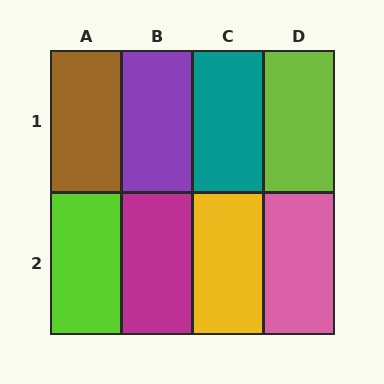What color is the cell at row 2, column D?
Pink.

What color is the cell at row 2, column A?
Lime.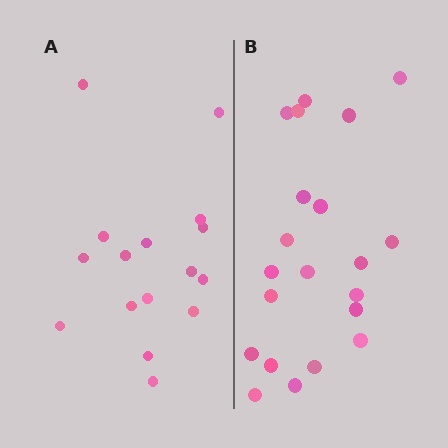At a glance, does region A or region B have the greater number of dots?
Region B (the right region) has more dots.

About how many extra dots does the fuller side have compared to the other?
Region B has about 5 more dots than region A.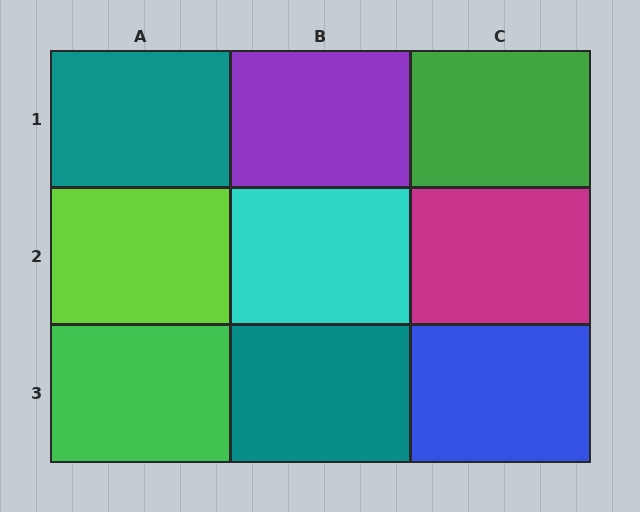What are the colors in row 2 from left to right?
Lime, cyan, magenta.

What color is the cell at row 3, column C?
Blue.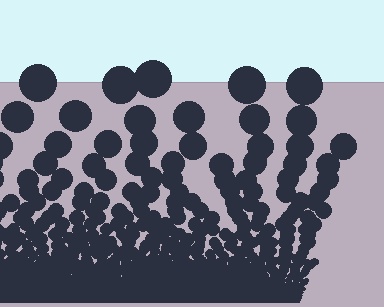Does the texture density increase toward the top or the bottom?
Density increases toward the bottom.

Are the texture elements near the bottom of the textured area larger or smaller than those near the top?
Smaller. The gradient is inverted — elements near the bottom are smaller and denser.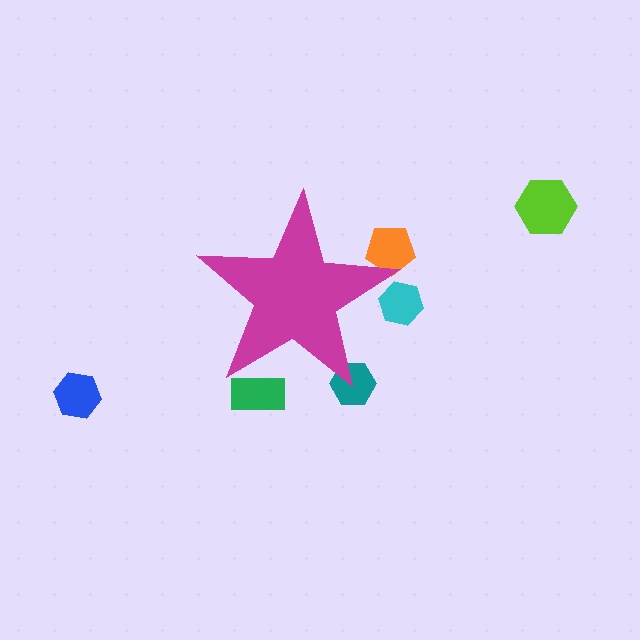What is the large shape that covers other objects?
A magenta star.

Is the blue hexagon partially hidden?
No, the blue hexagon is fully visible.